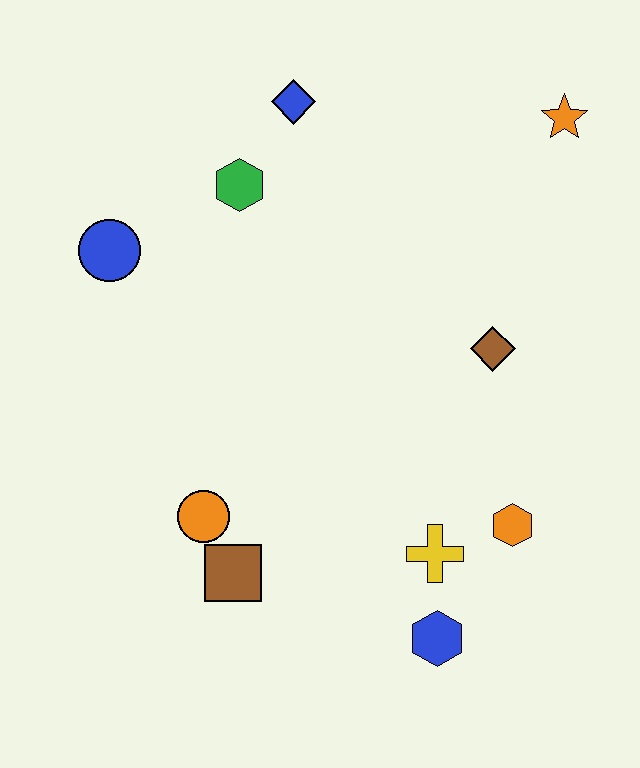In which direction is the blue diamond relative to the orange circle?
The blue diamond is above the orange circle.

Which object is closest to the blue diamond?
The green hexagon is closest to the blue diamond.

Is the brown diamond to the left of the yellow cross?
No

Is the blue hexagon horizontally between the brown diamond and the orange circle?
Yes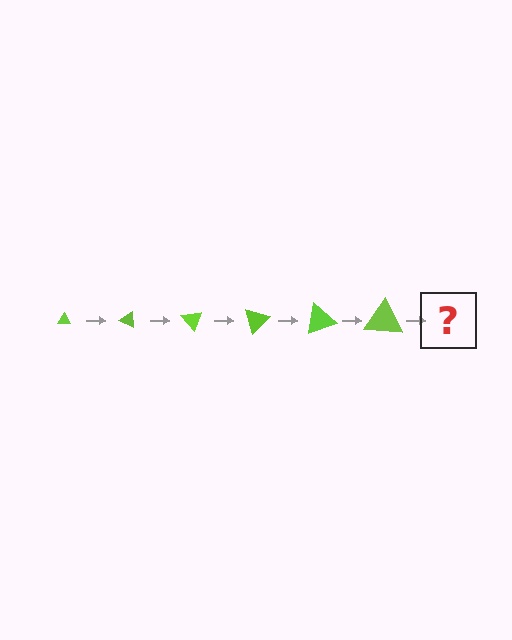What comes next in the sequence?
The next element should be a triangle, larger than the previous one and rotated 150 degrees from the start.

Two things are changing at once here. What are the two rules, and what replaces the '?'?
The two rules are that the triangle grows larger each step and it rotates 25 degrees each step. The '?' should be a triangle, larger than the previous one and rotated 150 degrees from the start.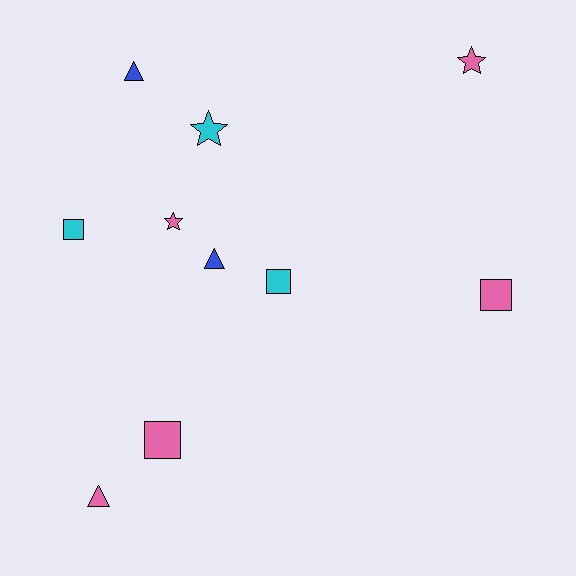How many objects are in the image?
There are 10 objects.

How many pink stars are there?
There are 2 pink stars.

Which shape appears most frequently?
Square, with 4 objects.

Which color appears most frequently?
Pink, with 5 objects.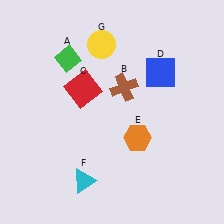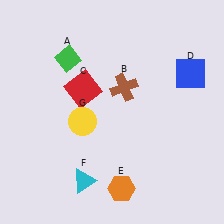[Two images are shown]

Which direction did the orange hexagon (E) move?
The orange hexagon (E) moved down.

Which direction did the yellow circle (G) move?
The yellow circle (G) moved down.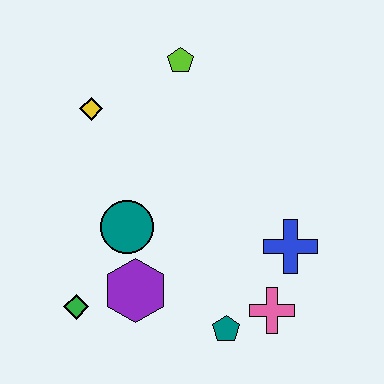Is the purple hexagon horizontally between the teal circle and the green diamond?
No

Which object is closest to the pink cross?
The teal pentagon is closest to the pink cross.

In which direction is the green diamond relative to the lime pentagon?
The green diamond is below the lime pentagon.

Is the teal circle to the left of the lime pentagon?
Yes